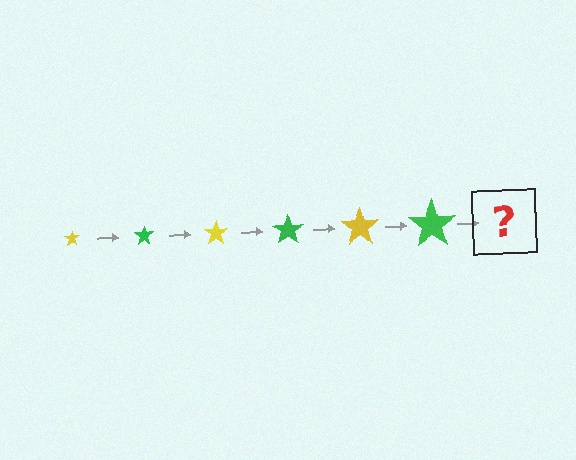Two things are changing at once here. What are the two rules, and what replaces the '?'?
The two rules are that the star grows larger each step and the color cycles through yellow and green. The '?' should be a yellow star, larger than the previous one.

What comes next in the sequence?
The next element should be a yellow star, larger than the previous one.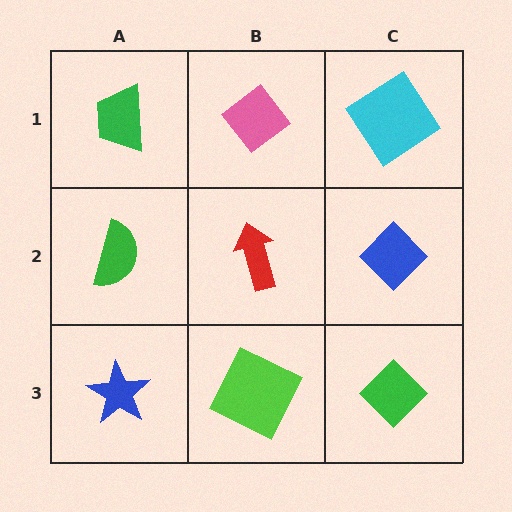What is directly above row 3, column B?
A red arrow.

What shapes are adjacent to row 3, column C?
A blue diamond (row 2, column C), a lime square (row 3, column B).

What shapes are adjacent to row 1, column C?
A blue diamond (row 2, column C), a pink diamond (row 1, column B).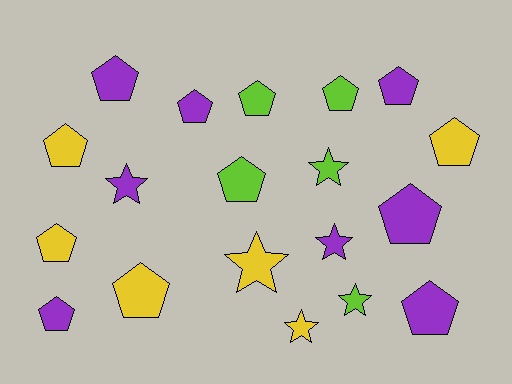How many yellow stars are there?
There are 2 yellow stars.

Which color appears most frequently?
Purple, with 8 objects.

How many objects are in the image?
There are 19 objects.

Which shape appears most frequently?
Pentagon, with 13 objects.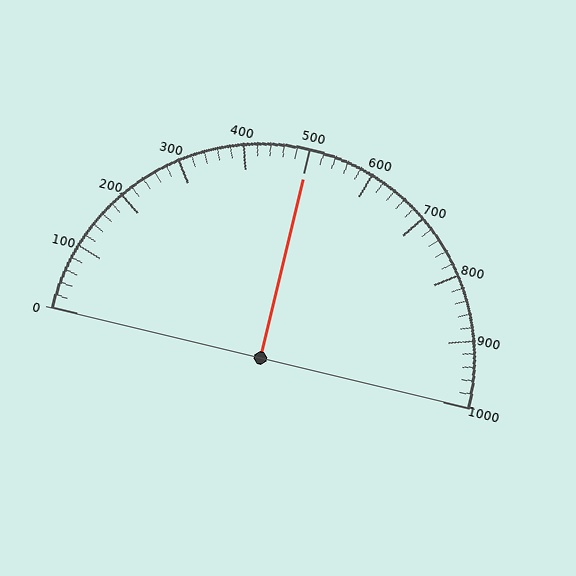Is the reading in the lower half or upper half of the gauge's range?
The reading is in the upper half of the range (0 to 1000).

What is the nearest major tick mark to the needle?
The nearest major tick mark is 500.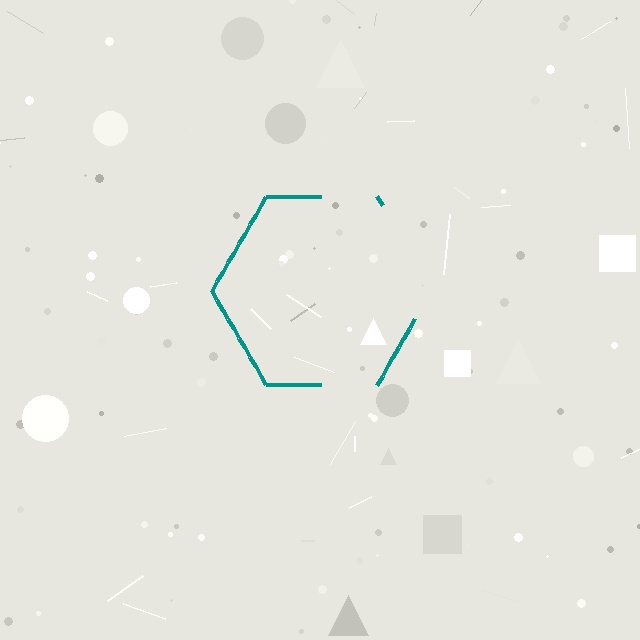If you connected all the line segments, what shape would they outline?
They would outline a hexagon.